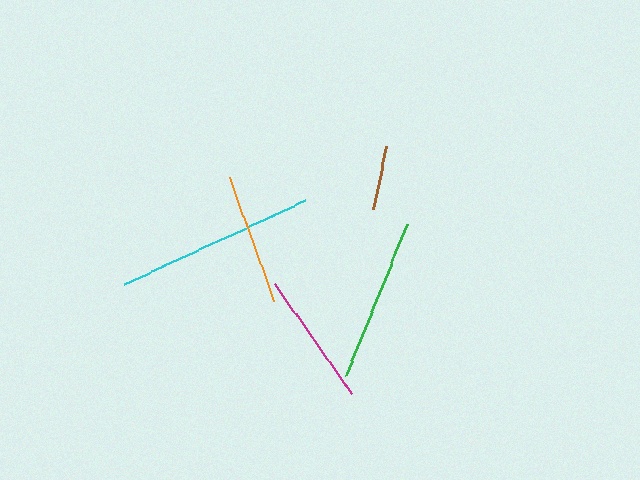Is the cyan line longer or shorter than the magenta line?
The cyan line is longer than the magenta line.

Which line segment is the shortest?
The brown line is the shortest at approximately 64 pixels.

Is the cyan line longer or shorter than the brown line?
The cyan line is longer than the brown line.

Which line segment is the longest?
The cyan line is the longest at approximately 199 pixels.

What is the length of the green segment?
The green segment is approximately 163 pixels long.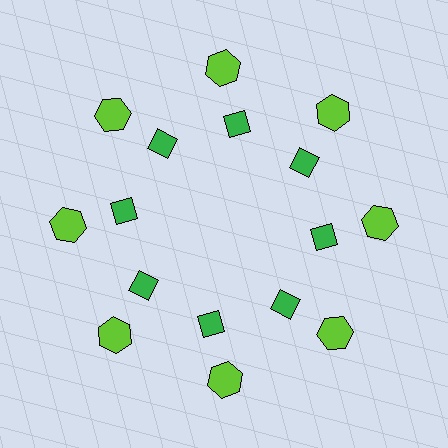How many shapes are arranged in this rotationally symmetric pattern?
There are 16 shapes, arranged in 8 groups of 2.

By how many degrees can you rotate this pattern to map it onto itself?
The pattern maps onto itself every 45 degrees of rotation.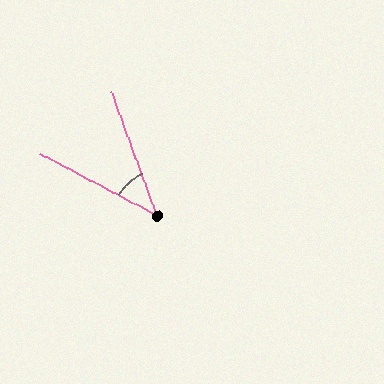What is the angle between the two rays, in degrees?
Approximately 42 degrees.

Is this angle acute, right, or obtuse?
It is acute.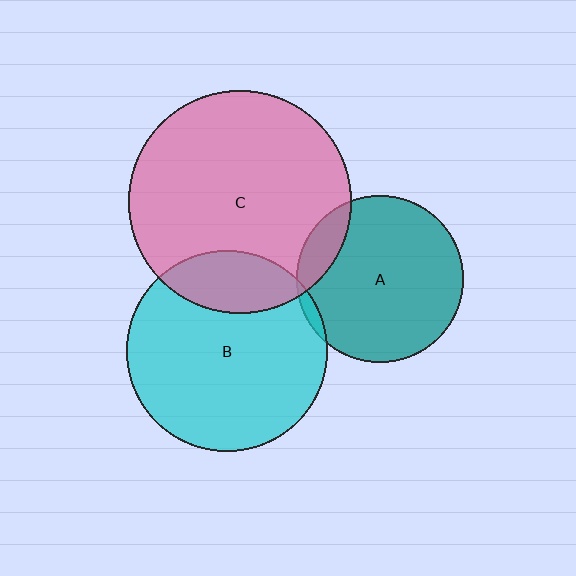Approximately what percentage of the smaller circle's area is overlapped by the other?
Approximately 10%.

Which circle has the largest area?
Circle C (pink).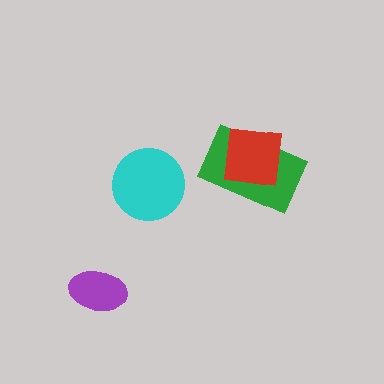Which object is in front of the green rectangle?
The red square is in front of the green rectangle.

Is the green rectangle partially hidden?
Yes, it is partially covered by another shape.